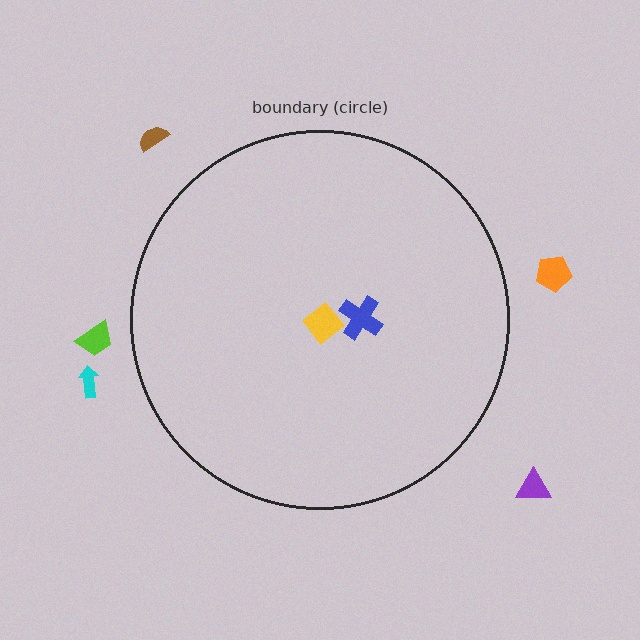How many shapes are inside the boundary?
2 inside, 5 outside.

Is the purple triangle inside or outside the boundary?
Outside.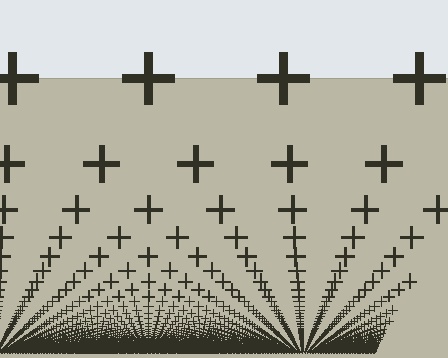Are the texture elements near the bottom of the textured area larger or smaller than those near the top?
Smaller. The gradient is inverted — elements near the bottom are smaller and denser.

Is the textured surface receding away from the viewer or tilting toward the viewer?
The surface appears to tilt toward the viewer. Texture elements get larger and sparser toward the top.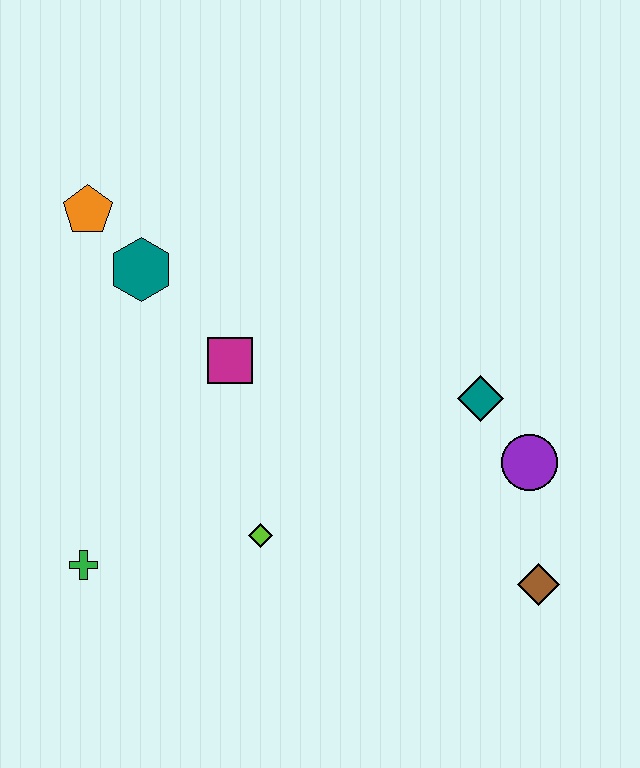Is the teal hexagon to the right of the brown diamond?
No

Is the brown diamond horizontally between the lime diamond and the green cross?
No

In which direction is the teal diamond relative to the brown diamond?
The teal diamond is above the brown diamond.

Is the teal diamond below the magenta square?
Yes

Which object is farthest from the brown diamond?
The orange pentagon is farthest from the brown diamond.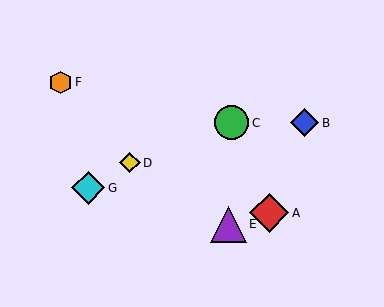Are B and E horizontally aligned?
No, B is at y≈123 and E is at y≈224.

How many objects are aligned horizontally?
2 objects (B, C) are aligned horizontally.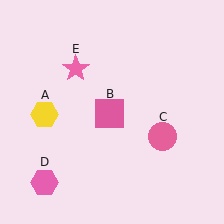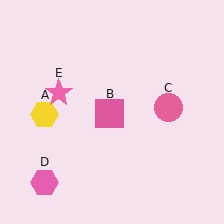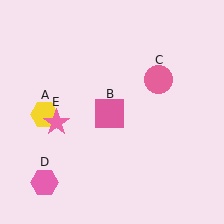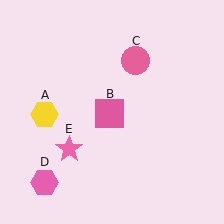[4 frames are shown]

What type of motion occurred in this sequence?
The pink circle (object C), pink star (object E) rotated counterclockwise around the center of the scene.